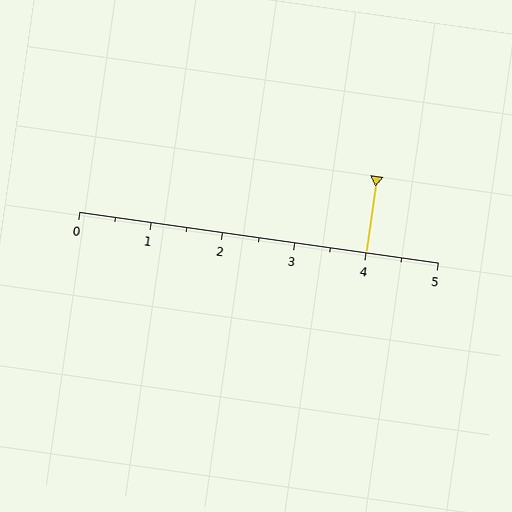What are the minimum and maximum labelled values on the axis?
The axis runs from 0 to 5.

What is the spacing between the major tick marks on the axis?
The major ticks are spaced 1 apart.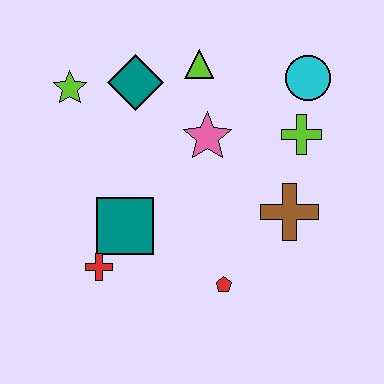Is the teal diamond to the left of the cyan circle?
Yes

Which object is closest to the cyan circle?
The lime cross is closest to the cyan circle.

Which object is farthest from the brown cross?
The lime star is farthest from the brown cross.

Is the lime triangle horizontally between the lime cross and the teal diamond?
Yes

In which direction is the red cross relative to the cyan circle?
The red cross is to the left of the cyan circle.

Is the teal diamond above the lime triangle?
No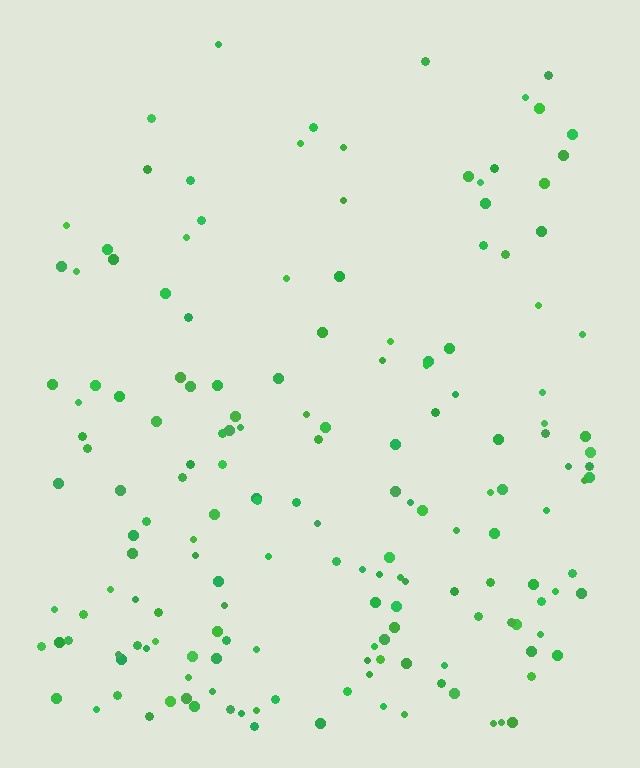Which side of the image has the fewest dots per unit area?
The top.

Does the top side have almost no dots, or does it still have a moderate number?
Still a moderate number, just noticeably fewer than the bottom.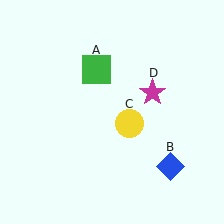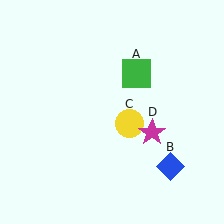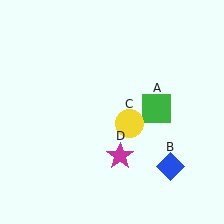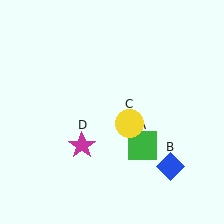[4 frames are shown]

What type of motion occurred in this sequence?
The green square (object A), magenta star (object D) rotated clockwise around the center of the scene.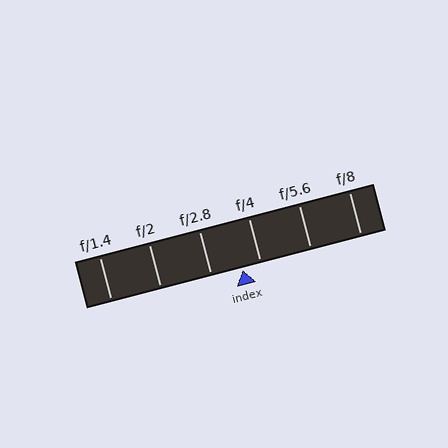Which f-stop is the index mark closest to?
The index mark is closest to f/4.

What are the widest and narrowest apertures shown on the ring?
The widest aperture shown is f/1.4 and the narrowest is f/8.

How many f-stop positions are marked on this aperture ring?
There are 6 f-stop positions marked.